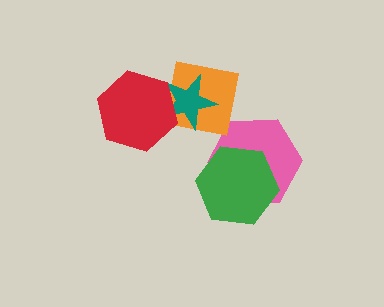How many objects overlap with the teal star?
2 objects overlap with the teal star.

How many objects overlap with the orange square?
2 objects overlap with the orange square.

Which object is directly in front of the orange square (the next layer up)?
The teal star is directly in front of the orange square.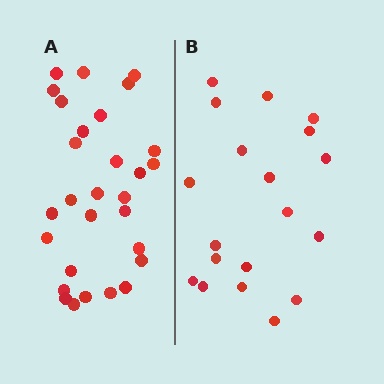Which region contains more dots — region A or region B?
Region A (the left region) has more dots.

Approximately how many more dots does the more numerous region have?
Region A has roughly 10 or so more dots than region B.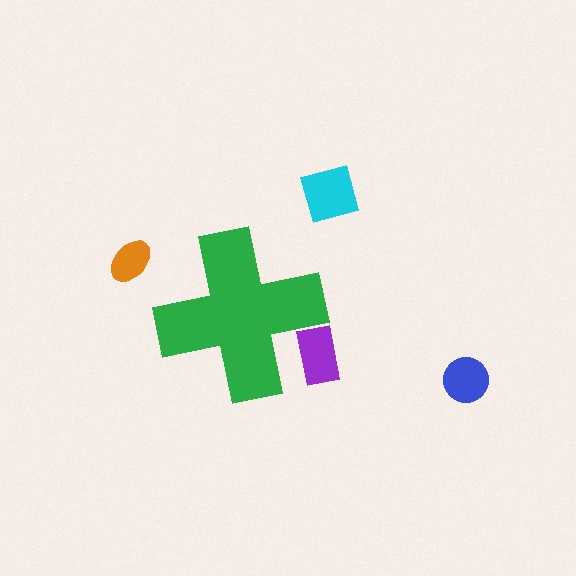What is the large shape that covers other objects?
A green cross.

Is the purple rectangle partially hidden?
Yes, the purple rectangle is partially hidden behind the green cross.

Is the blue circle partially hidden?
No, the blue circle is fully visible.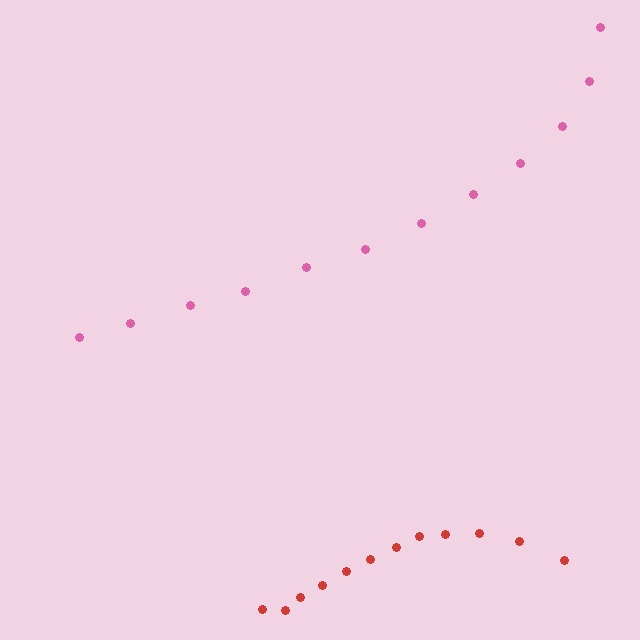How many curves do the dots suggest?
There are 2 distinct paths.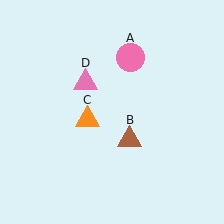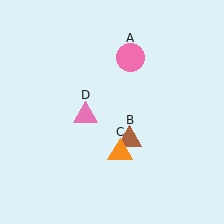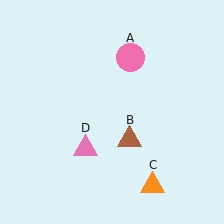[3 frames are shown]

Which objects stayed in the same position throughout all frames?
Pink circle (object A) and brown triangle (object B) remained stationary.